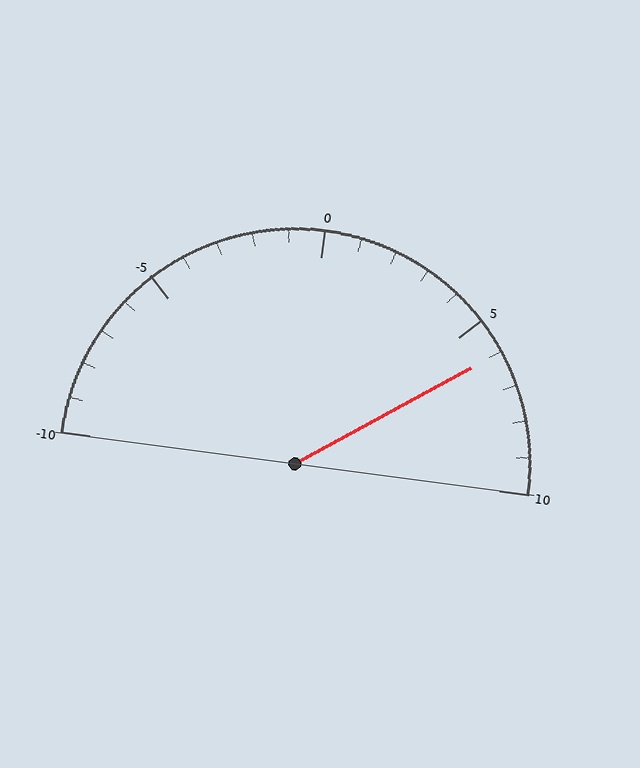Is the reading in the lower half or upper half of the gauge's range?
The reading is in the upper half of the range (-10 to 10).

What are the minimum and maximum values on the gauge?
The gauge ranges from -10 to 10.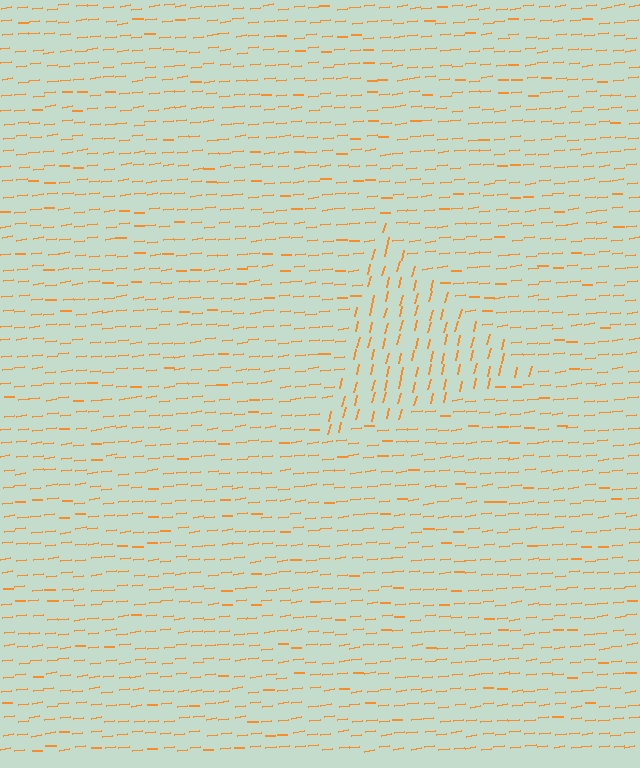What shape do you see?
I see a triangle.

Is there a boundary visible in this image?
Yes, there is a texture boundary formed by a change in line orientation.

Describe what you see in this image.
The image is filled with small orange line segments. A triangle region in the image has lines oriented differently from the surrounding lines, creating a visible texture boundary.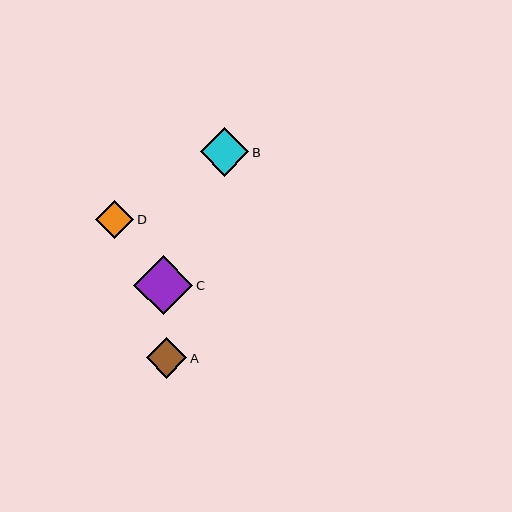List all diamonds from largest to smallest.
From largest to smallest: C, B, A, D.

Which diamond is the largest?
Diamond C is the largest with a size of approximately 59 pixels.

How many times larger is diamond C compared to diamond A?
Diamond C is approximately 1.5 times the size of diamond A.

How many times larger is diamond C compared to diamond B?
Diamond C is approximately 1.2 times the size of diamond B.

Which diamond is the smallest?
Diamond D is the smallest with a size of approximately 39 pixels.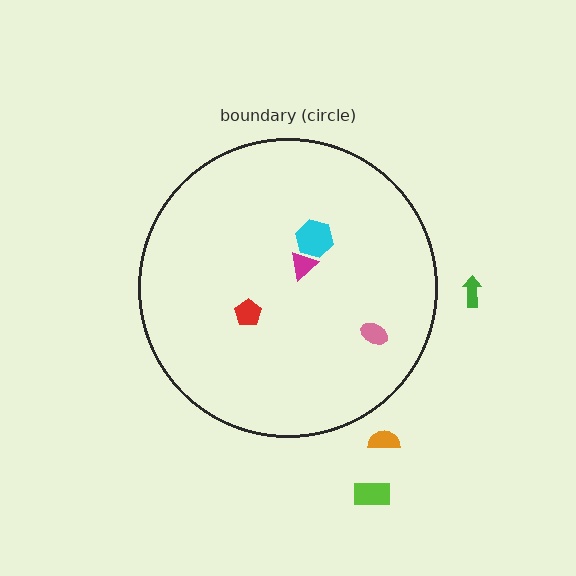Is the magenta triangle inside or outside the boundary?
Inside.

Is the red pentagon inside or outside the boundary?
Inside.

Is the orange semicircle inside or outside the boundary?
Outside.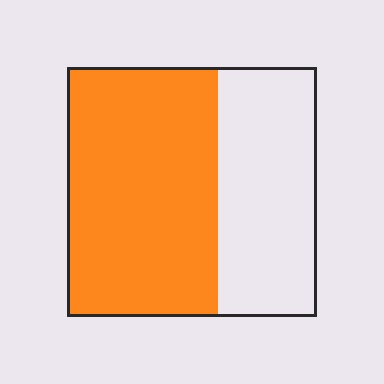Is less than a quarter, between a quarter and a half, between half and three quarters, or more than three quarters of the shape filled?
Between half and three quarters.